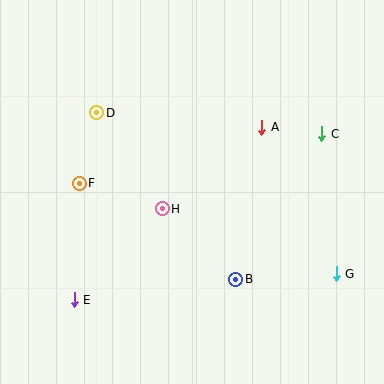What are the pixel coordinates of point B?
Point B is at (236, 279).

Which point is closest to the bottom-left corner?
Point E is closest to the bottom-left corner.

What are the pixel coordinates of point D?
Point D is at (97, 113).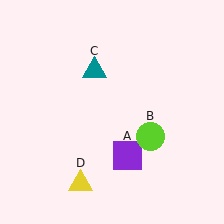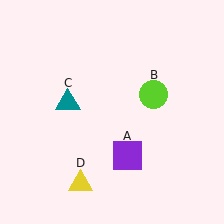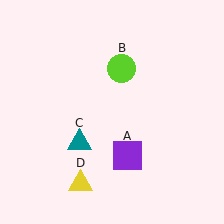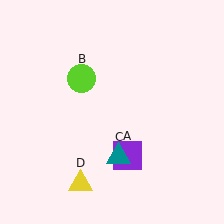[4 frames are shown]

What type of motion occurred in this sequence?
The lime circle (object B), teal triangle (object C) rotated counterclockwise around the center of the scene.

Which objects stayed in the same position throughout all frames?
Purple square (object A) and yellow triangle (object D) remained stationary.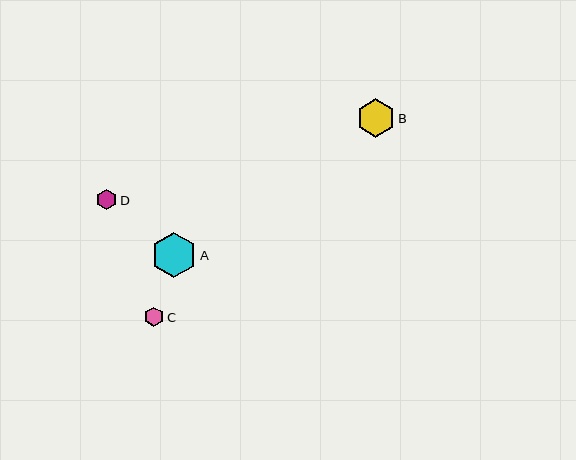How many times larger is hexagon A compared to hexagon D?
Hexagon A is approximately 2.2 times the size of hexagon D.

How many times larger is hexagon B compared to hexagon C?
Hexagon B is approximately 2.0 times the size of hexagon C.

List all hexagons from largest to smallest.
From largest to smallest: A, B, D, C.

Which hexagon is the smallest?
Hexagon C is the smallest with a size of approximately 20 pixels.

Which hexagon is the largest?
Hexagon A is the largest with a size of approximately 45 pixels.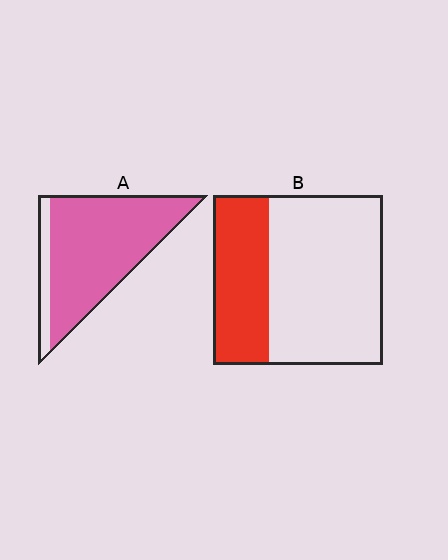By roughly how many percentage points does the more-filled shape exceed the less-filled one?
By roughly 55 percentage points (A over B).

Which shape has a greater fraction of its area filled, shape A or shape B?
Shape A.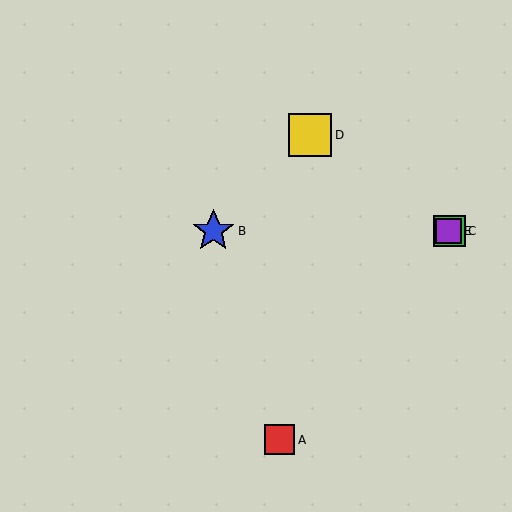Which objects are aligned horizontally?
Objects B, C, E are aligned horizontally.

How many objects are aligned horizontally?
3 objects (B, C, E) are aligned horizontally.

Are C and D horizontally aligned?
No, C is at y≈231 and D is at y≈135.